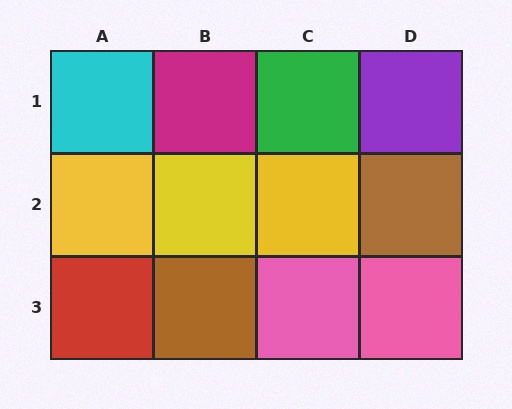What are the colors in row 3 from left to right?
Red, brown, pink, pink.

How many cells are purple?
1 cell is purple.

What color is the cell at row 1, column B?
Magenta.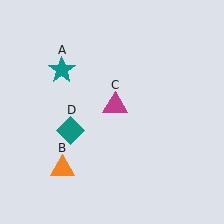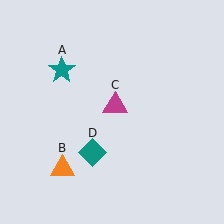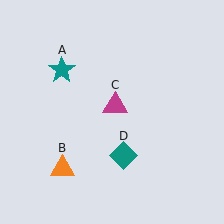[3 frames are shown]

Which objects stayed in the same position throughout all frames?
Teal star (object A) and orange triangle (object B) and magenta triangle (object C) remained stationary.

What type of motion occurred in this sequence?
The teal diamond (object D) rotated counterclockwise around the center of the scene.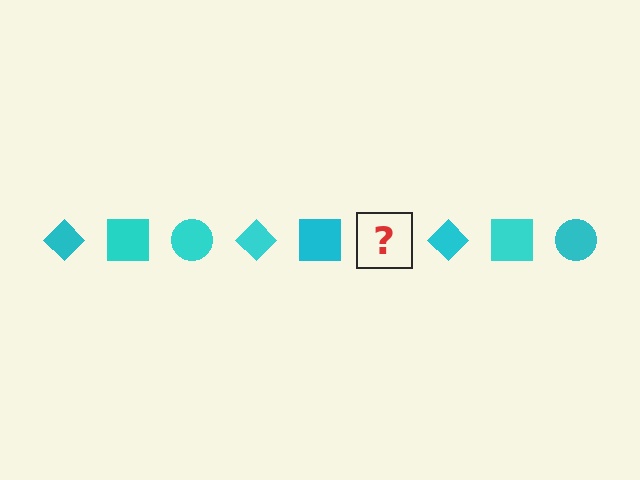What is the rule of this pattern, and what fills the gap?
The rule is that the pattern cycles through diamond, square, circle shapes in cyan. The gap should be filled with a cyan circle.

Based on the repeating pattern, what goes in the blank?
The blank should be a cyan circle.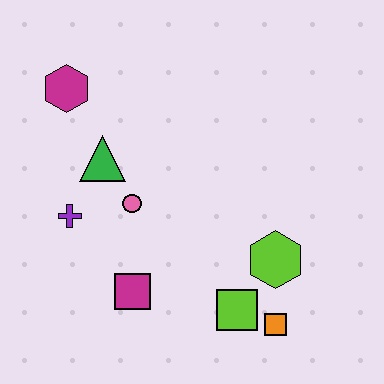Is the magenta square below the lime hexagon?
Yes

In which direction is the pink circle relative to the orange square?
The pink circle is to the left of the orange square.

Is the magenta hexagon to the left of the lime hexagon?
Yes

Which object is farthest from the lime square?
The magenta hexagon is farthest from the lime square.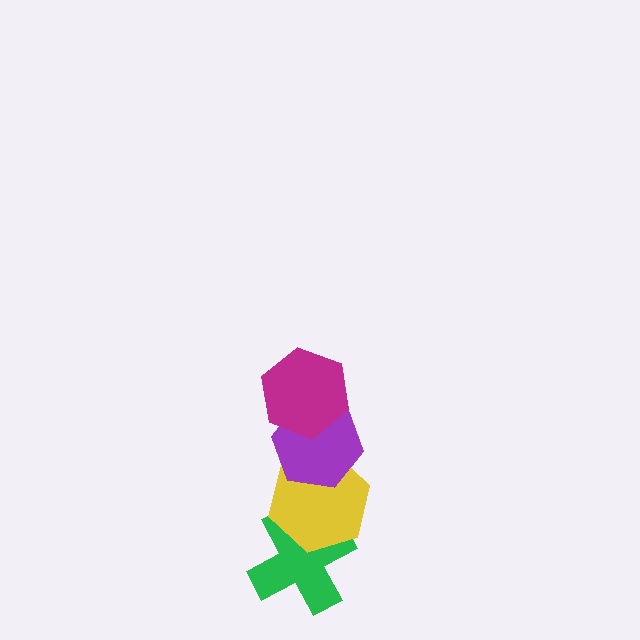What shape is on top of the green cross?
The yellow hexagon is on top of the green cross.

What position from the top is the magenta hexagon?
The magenta hexagon is 1st from the top.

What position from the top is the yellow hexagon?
The yellow hexagon is 3rd from the top.